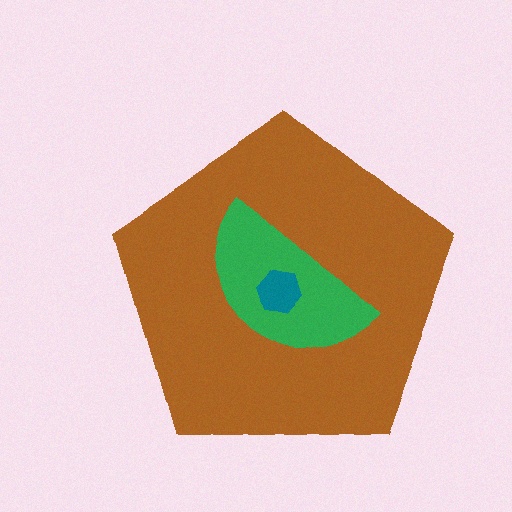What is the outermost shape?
The brown pentagon.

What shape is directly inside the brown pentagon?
The green semicircle.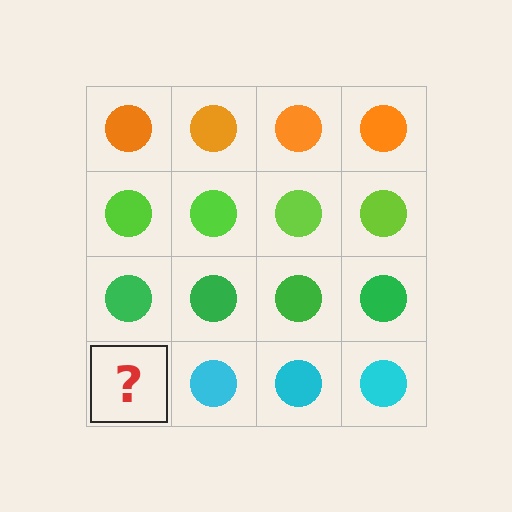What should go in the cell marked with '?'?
The missing cell should contain a cyan circle.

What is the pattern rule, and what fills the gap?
The rule is that each row has a consistent color. The gap should be filled with a cyan circle.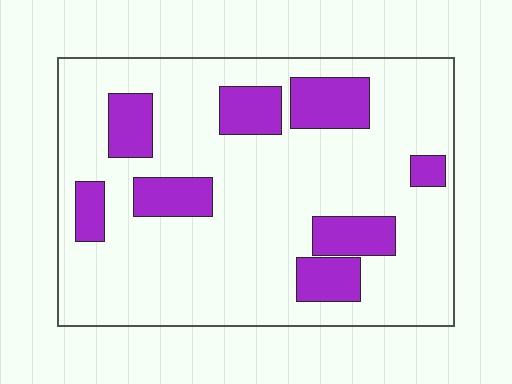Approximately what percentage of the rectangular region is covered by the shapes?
Approximately 20%.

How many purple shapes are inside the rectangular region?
8.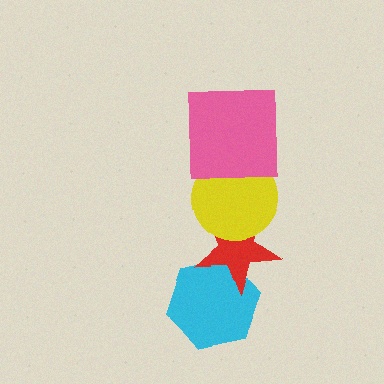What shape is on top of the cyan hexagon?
The red star is on top of the cyan hexagon.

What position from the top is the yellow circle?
The yellow circle is 2nd from the top.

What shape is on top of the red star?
The yellow circle is on top of the red star.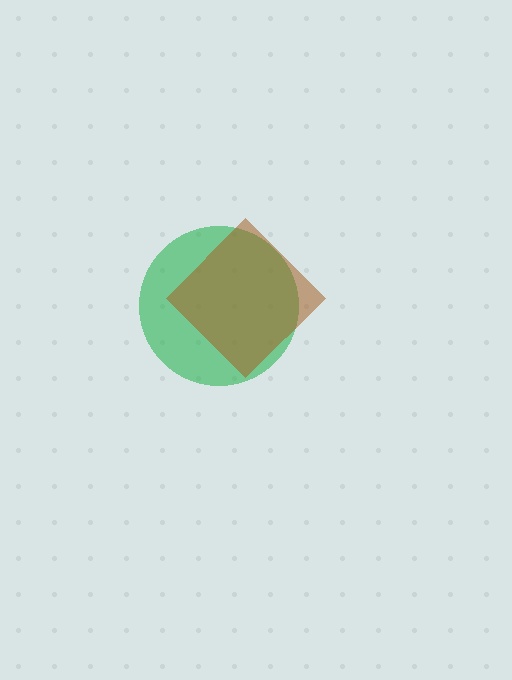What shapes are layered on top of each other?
The layered shapes are: a green circle, a brown diamond.